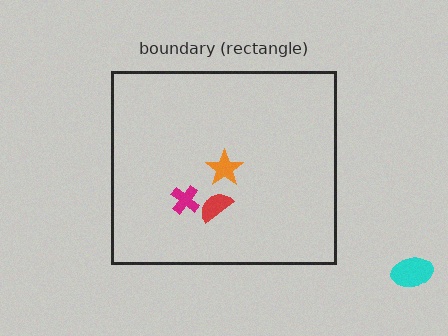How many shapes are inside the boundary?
3 inside, 1 outside.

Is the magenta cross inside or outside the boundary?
Inside.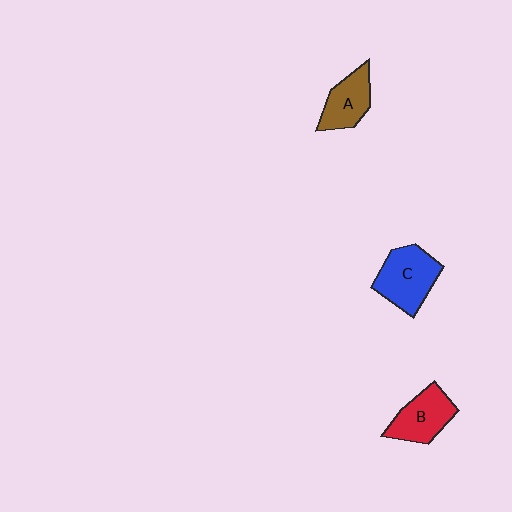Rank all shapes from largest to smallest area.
From largest to smallest: C (blue), B (red), A (brown).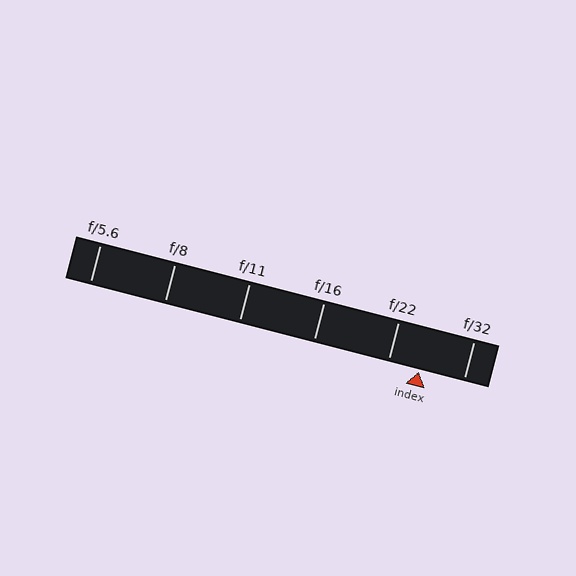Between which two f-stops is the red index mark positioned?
The index mark is between f/22 and f/32.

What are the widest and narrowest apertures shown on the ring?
The widest aperture shown is f/5.6 and the narrowest is f/32.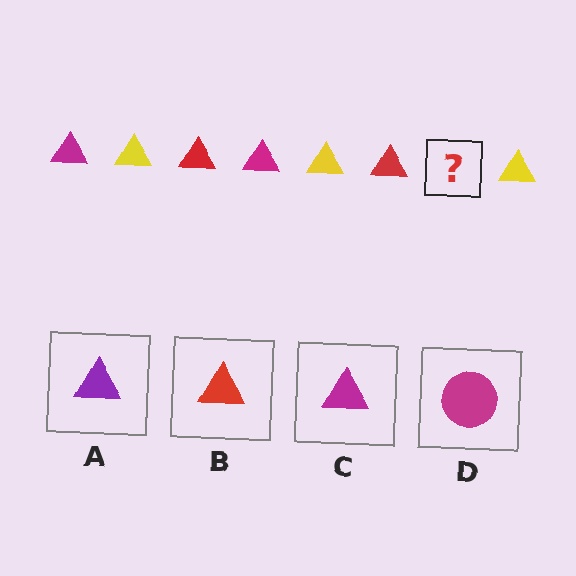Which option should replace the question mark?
Option C.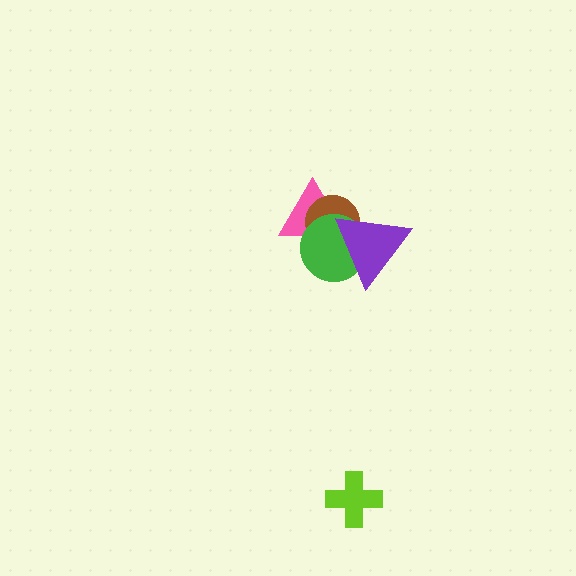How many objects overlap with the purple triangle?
3 objects overlap with the purple triangle.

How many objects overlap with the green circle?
3 objects overlap with the green circle.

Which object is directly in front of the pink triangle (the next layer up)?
The brown circle is directly in front of the pink triangle.